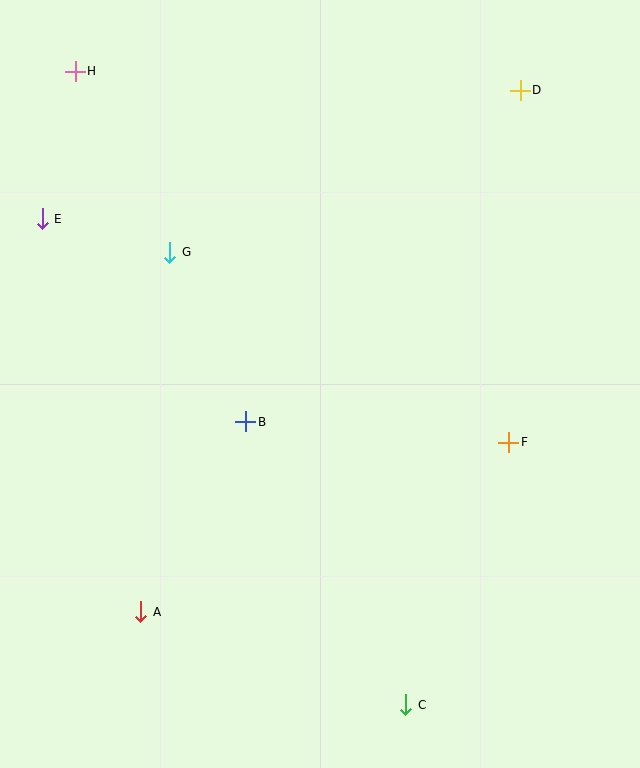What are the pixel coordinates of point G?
Point G is at (170, 252).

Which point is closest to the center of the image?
Point B at (246, 422) is closest to the center.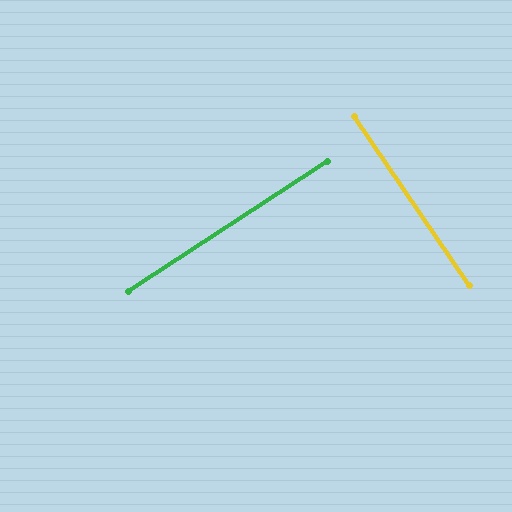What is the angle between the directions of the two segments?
Approximately 89 degrees.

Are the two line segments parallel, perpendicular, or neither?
Perpendicular — they meet at approximately 89°.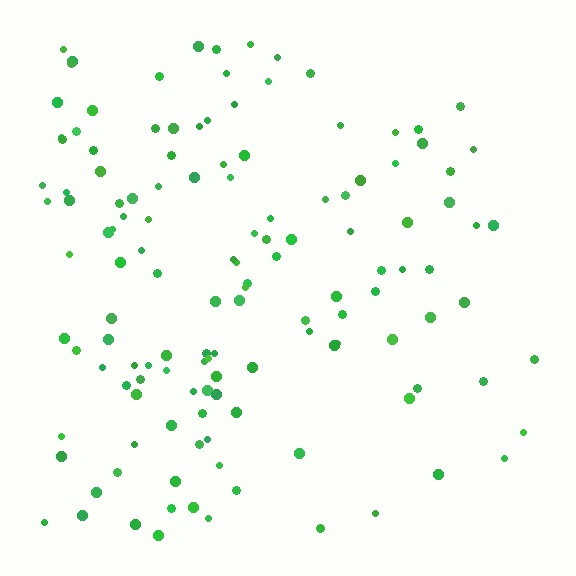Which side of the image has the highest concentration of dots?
The left.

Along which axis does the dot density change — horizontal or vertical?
Horizontal.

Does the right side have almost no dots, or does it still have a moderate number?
Still a moderate number, just noticeably fewer than the left.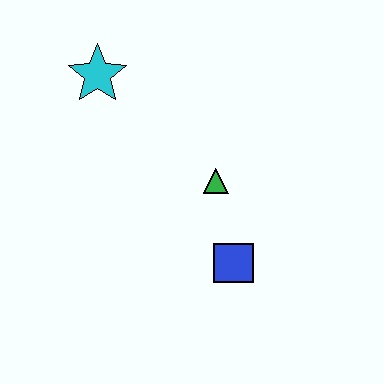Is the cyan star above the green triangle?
Yes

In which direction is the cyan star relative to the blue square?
The cyan star is above the blue square.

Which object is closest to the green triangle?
The blue square is closest to the green triangle.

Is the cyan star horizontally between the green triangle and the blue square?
No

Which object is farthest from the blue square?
The cyan star is farthest from the blue square.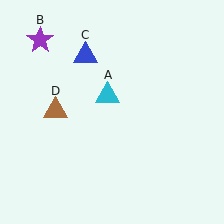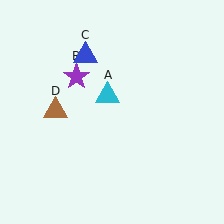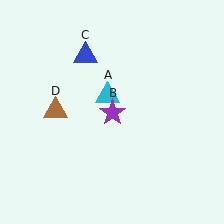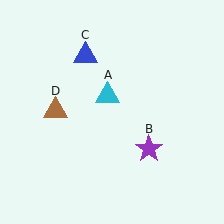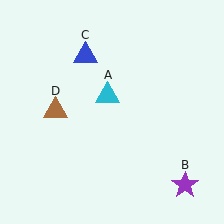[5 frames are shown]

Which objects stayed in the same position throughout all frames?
Cyan triangle (object A) and blue triangle (object C) and brown triangle (object D) remained stationary.